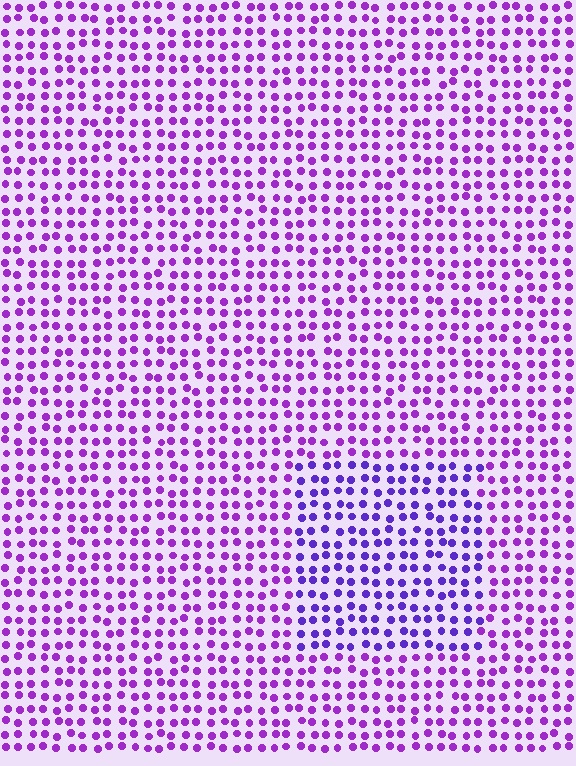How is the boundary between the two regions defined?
The boundary is defined purely by a slight shift in hue (about 26 degrees). Spacing, size, and orientation are identical on both sides.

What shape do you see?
I see a rectangle.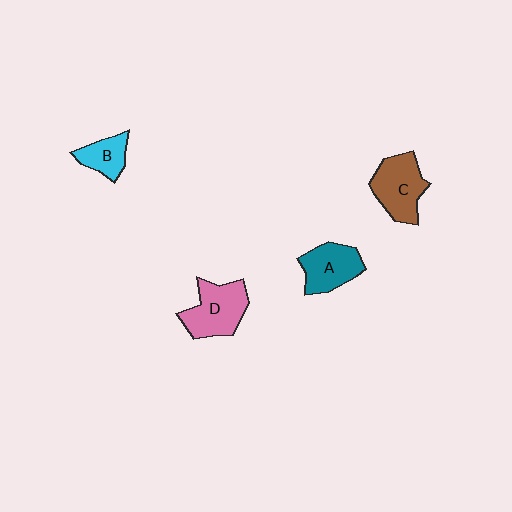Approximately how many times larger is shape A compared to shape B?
Approximately 1.5 times.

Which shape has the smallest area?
Shape B (cyan).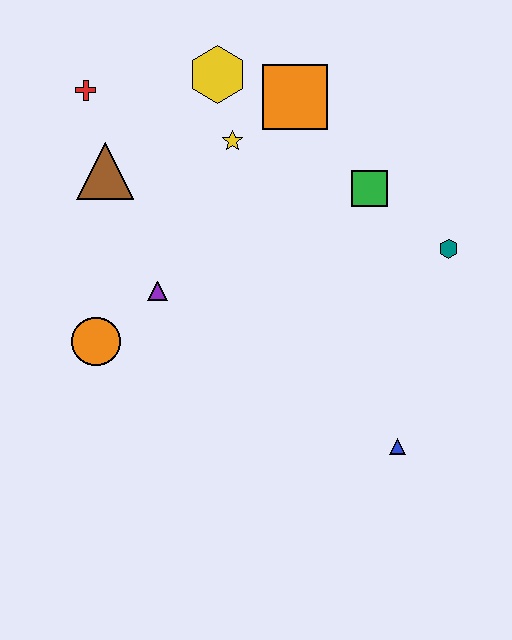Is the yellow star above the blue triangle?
Yes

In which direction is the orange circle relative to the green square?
The orange circle is to the left of the green square.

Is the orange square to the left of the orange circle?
No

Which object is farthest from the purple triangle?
The teal hexagon is farthest from the purple triangle.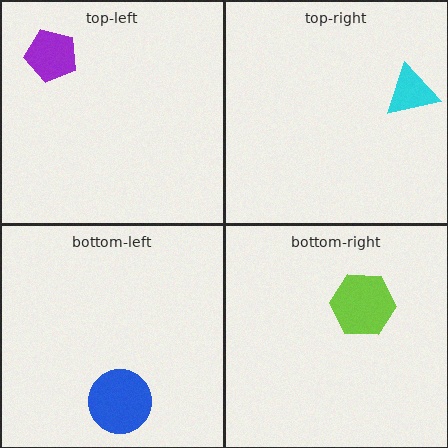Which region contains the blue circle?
The bottom-left region.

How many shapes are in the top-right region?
1.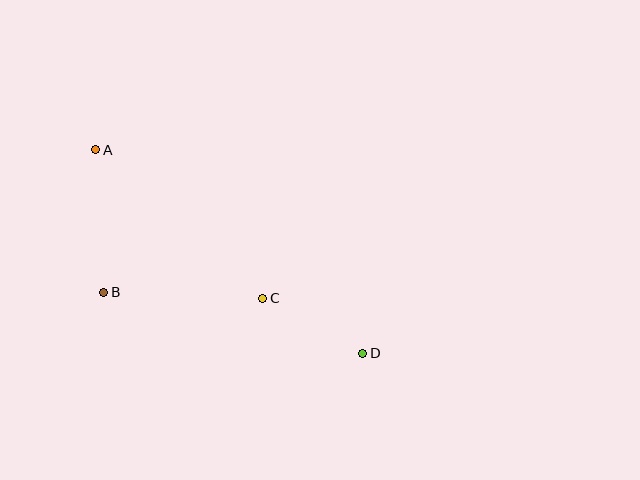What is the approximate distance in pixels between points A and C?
The distance between A and C is approximately 223 pixels.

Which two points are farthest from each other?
Points A and D are farthest from each other.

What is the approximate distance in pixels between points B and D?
The distance between B and D is approximately 266 pixels.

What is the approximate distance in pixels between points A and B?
The distance between A and B is approximately 142 pixels.